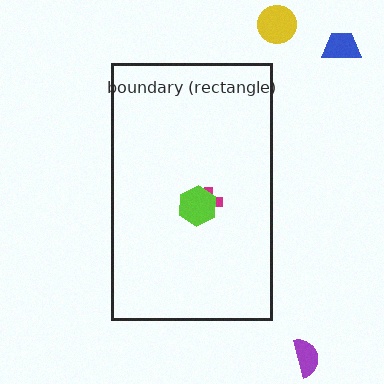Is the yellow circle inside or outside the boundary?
Outside.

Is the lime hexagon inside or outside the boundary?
Inside.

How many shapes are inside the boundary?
2 inside, 3 outside.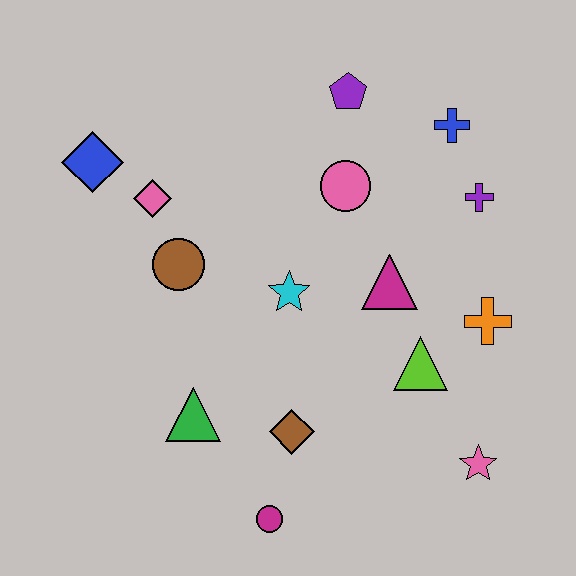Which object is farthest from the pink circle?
The magenta circle is farthest from the pink circle.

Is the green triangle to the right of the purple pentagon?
No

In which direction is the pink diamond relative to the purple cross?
The pink diamond is to the left of the purple cross.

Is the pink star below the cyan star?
Yes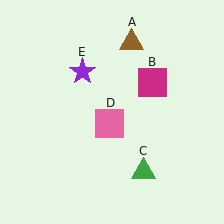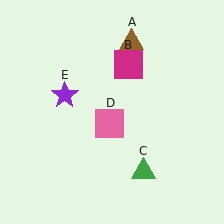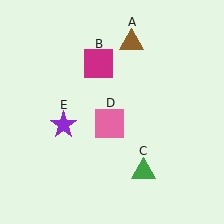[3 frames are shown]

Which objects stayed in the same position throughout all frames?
Brown triangle (object A) and green triangle (object C) and pink square (object D) remained stationary.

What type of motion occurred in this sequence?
The magenta square (object B), purple star (object E) rotated counterclockwise around the center of the scene.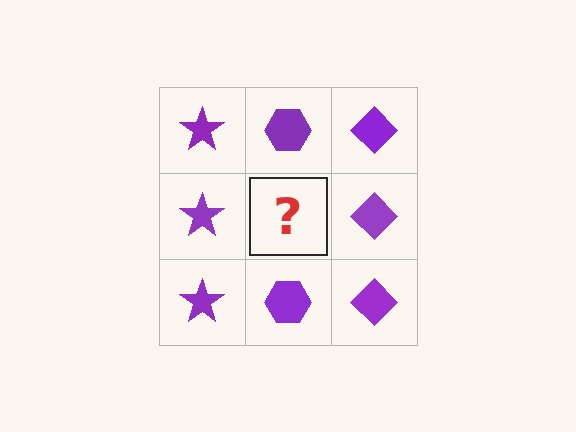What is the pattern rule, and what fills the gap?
The rule is that each column has a consistent shape. The gap should be filled with a purple hexagon.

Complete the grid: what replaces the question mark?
The question mark should be replaced with a purple hexagon.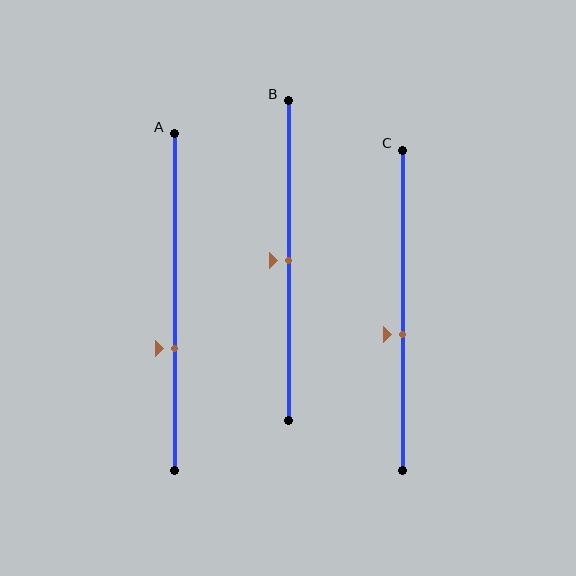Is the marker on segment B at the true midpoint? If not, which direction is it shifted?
Yes, the marker on segment B is at the true midpoint.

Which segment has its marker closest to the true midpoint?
Segment B has its marker closest to the true midpoint.